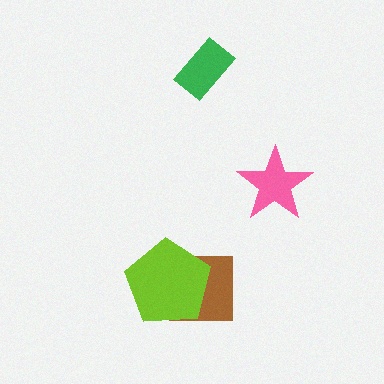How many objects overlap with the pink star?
0 objects overlap with the pink star.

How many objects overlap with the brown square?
1 object overlaps with the brown square.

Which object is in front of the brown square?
The lime pentagon is in front of the brown square.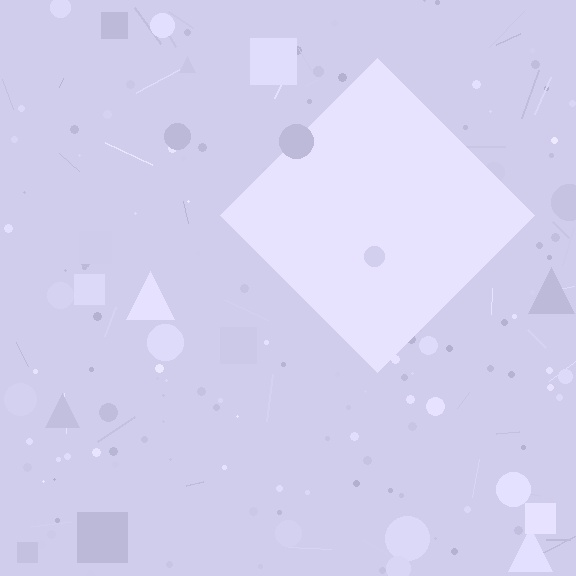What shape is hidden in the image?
A diamond is hidden in the image.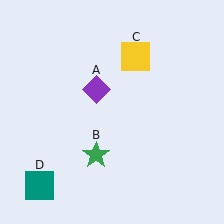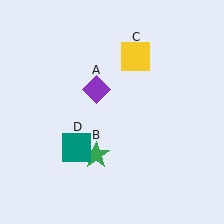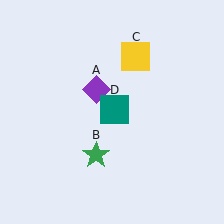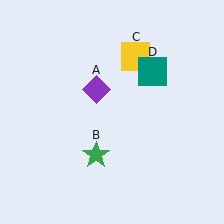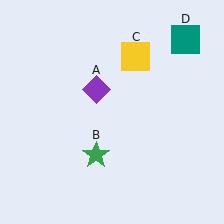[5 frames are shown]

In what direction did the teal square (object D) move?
The teal square (object D) moved up and to the right.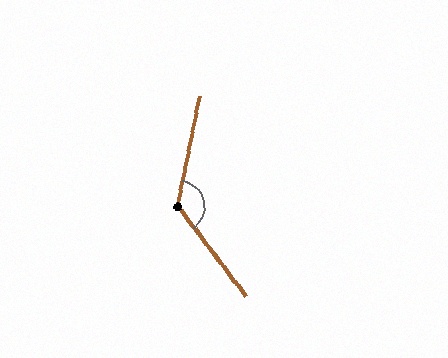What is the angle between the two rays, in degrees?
Approximately 131 degrees.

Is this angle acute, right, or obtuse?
It is obtuse.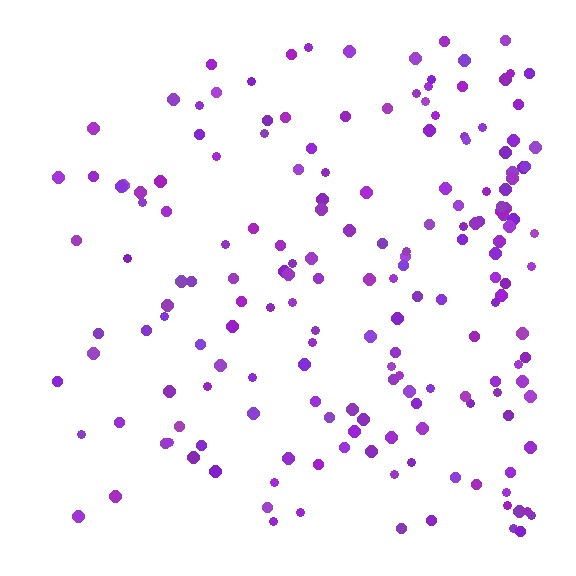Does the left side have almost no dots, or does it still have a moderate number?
Still a moderate number, just noticeably fewer than the right.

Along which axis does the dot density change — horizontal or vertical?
Horizontal.